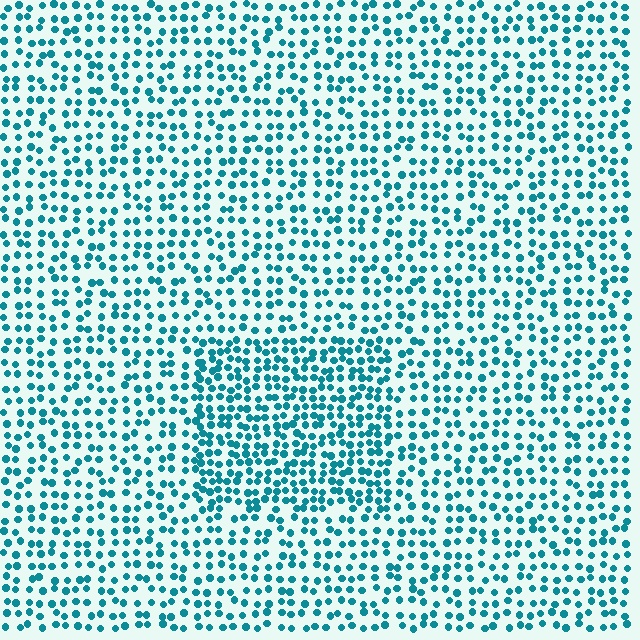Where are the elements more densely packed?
The elements are more densely packed inside the rectangle boundary.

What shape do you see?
I see a rectangle.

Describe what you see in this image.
The image contains small teal elements arranged at two different densities. A rectangle-shaped region is visible where the elements are more densely packed than the surrounding area.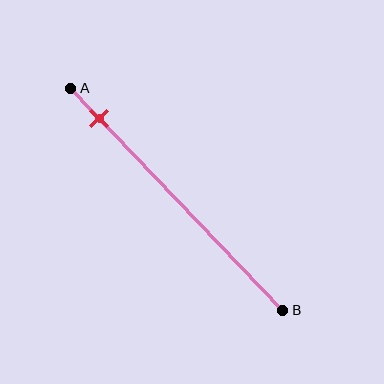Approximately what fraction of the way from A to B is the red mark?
The red mark is approximately 15% of the way from A to B.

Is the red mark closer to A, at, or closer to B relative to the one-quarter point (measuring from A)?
The red mark is closer to point A than the one-quarter point of segment AB.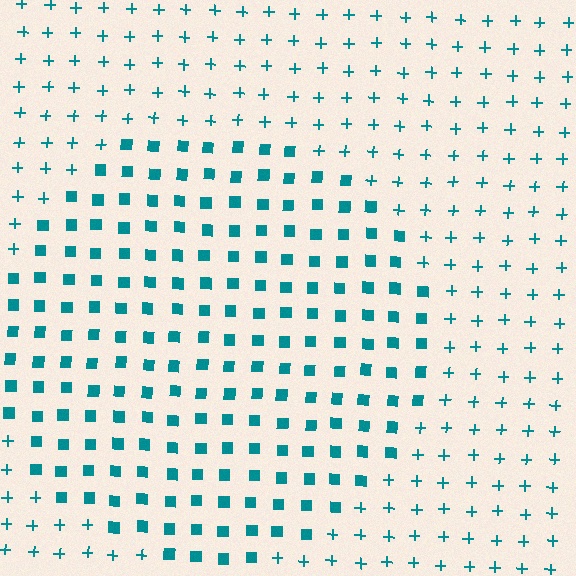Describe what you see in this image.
The image is filled with small teal elements arranged in a uniform grid. A circle-shaped region contains squares, while the surrounding area contains plus signs. The boundary is defined purely by the change in element shape.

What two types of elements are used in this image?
The image uses squares inside the circle region and plus signs outside it.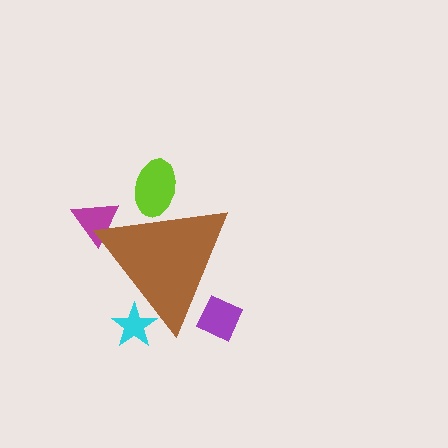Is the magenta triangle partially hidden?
Yes, the magenta triangle is partially hidden behind the brown triangle.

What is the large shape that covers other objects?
A brown triangle.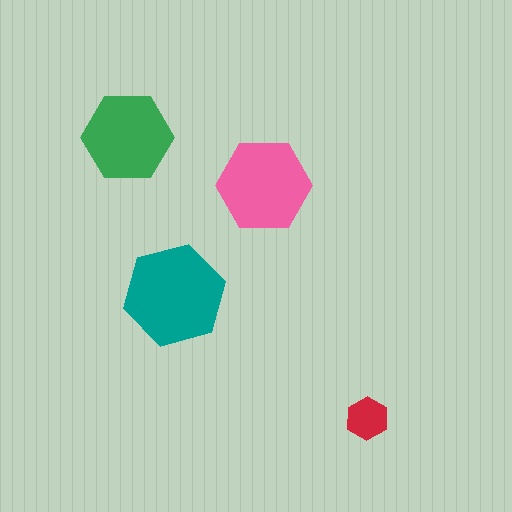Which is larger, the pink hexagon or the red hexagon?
The pink one.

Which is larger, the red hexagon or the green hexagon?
The green one.